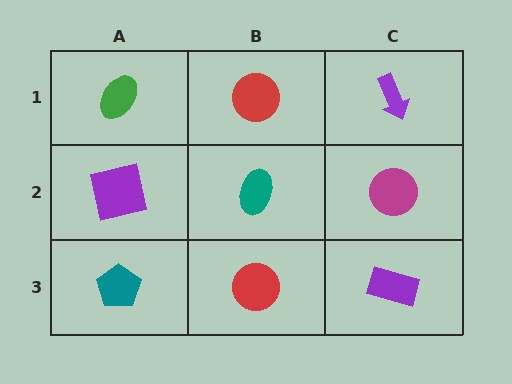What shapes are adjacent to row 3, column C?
A magenta circle (row 2, column C), a red circle (row 3, column B).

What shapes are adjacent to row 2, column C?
A purple arrow (row 1, column C), a purple rectangle (row 3, column C), a teal ellipse (row 2, column B).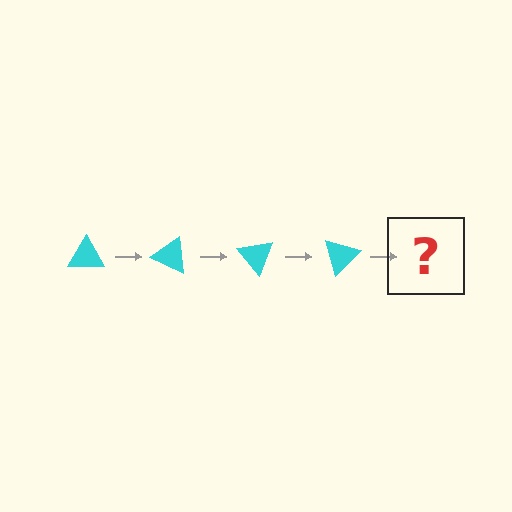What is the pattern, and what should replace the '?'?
The pattern is that the triangle rotates 25 degrees each step. The '?' should be a cyan triangle rotated 100 degrees.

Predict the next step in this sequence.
The next step is a cyan triangle rotated 100 degrees.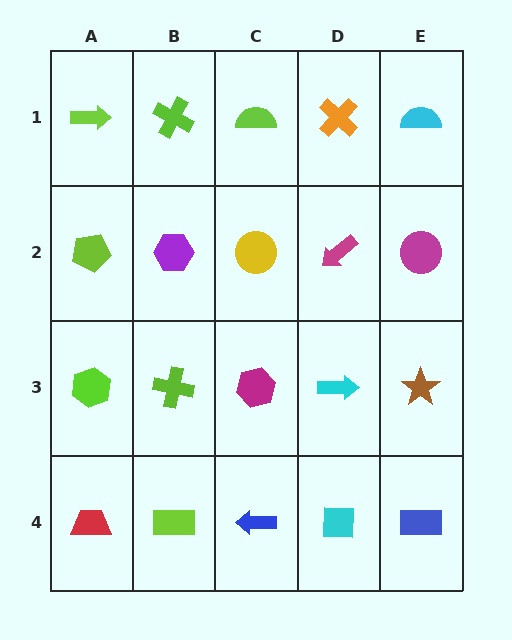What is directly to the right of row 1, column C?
An orange cross.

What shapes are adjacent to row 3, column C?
A yellow circle (row 2, column C), a blue arrow (row 4, column C), a lime cross (row 3, column B), a cyan arrow (row 3, column D).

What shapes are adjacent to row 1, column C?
A yellow circle (row 2, column C), a lime cross (row 1, column B), an orange cross (row 1, column D).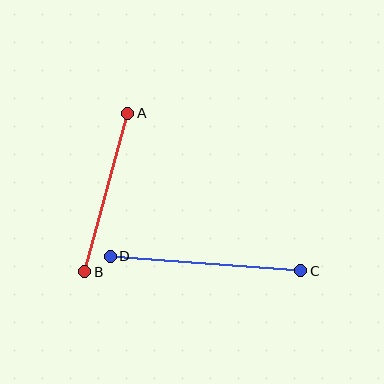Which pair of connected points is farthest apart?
Points C and D are farthest apart.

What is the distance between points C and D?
The distance is approximately 191 pixels.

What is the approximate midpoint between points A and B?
The midpoint is at approximately (106, 193) pixels.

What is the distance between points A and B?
The distance is approximately 164 pixels.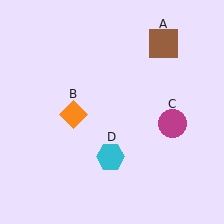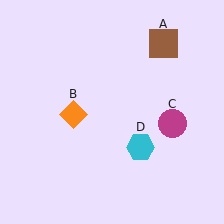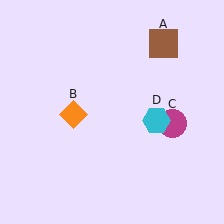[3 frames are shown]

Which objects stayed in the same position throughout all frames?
Brown square (object A) and orange diamond (object B) and magenta circle (object C) remained stationary.